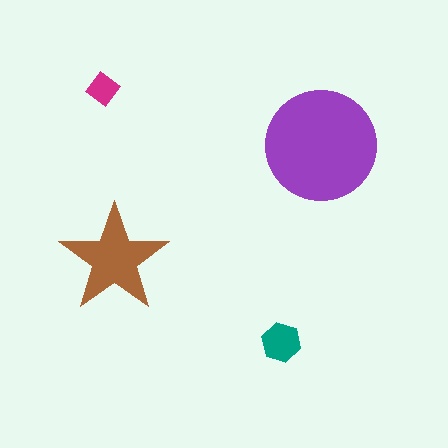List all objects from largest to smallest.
The purple circle, the brown star, the teal hexagon, the magenta diamond.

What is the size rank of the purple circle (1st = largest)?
1st.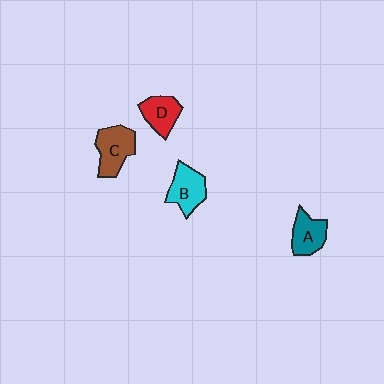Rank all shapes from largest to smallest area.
From largest to smallest: C (brown), B (cyan), A (teal), D (red).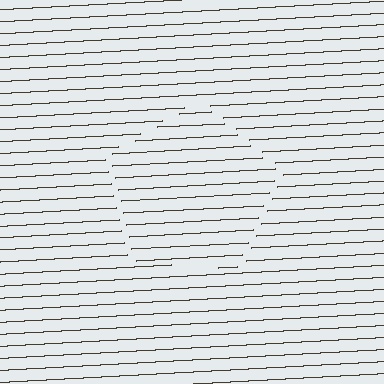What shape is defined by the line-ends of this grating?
An illusory pentagon. The interior of the shape contains the same grating, shifted by half a period — the contour is defined by the phase discontinuity where line-ends from the inner and outer gratings abut.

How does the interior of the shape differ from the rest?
The interior of the shape contains the same grating, shifted by half a period — the contour is defined by the phase discontinuity where line-ends from the inner and outer gratings abut.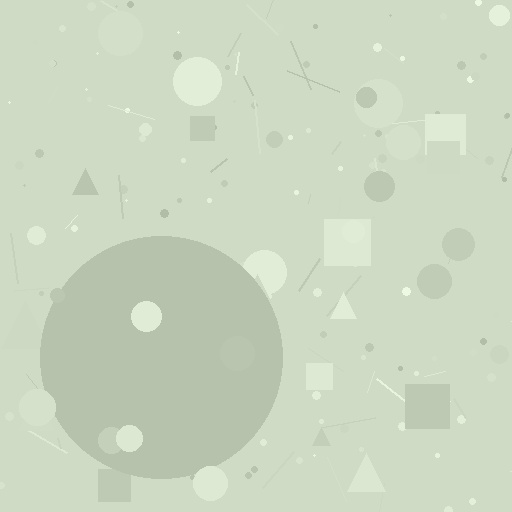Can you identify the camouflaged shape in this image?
The camouflaged shape is a circle.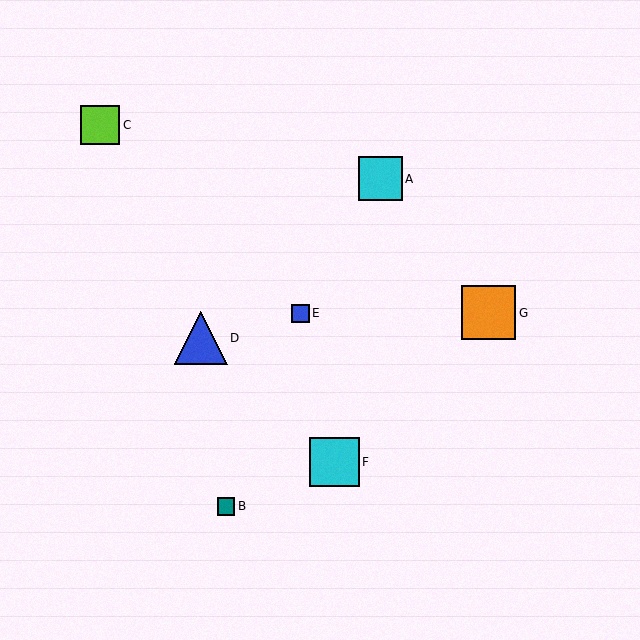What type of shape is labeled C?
Shape C is a lime square.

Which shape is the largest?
The orange square (labeled G) is the largest.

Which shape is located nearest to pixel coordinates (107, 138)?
The lime square (labeled C) at (100, 125) is nearest to that location.